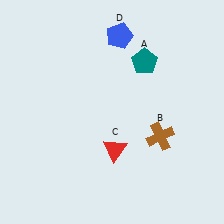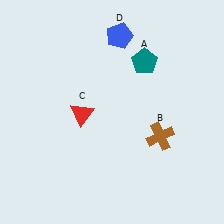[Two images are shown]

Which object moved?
The red triangle (C) moved up.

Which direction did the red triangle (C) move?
The red triangle (C) moved up.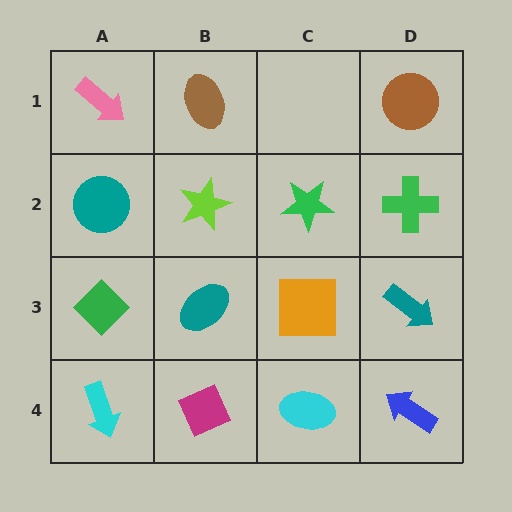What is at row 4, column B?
A magenta diamond.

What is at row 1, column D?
A brown circle.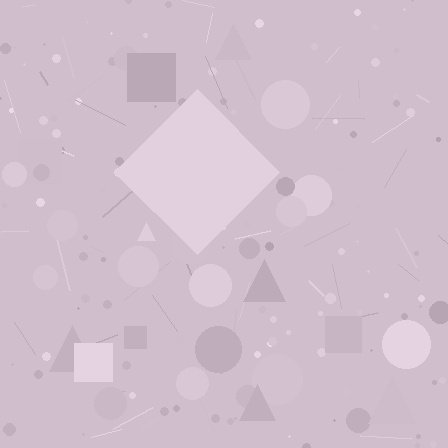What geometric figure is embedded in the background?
A diamond is embedded in the background.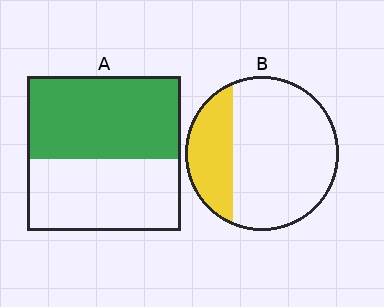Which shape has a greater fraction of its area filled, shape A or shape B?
Shape A.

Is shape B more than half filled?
No.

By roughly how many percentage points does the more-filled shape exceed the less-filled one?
By roughly 25 percentage points (A over B).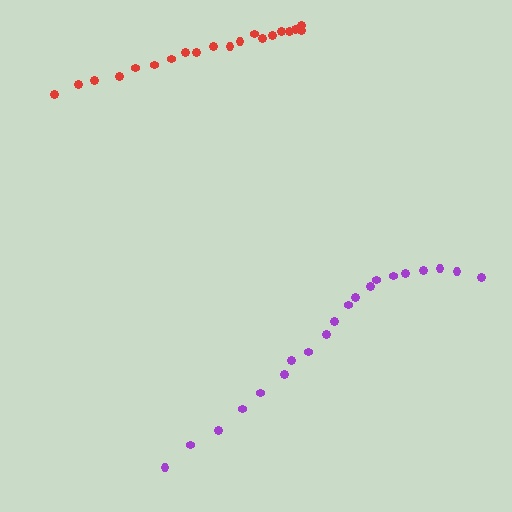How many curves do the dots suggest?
There are 2 distinct paths.